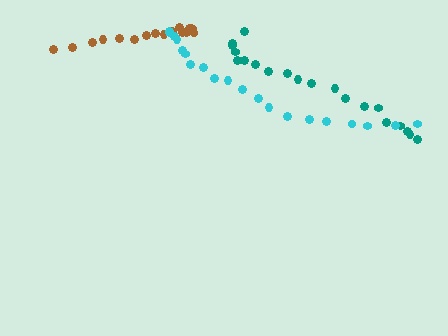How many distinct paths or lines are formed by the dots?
There are 3 distinct paths.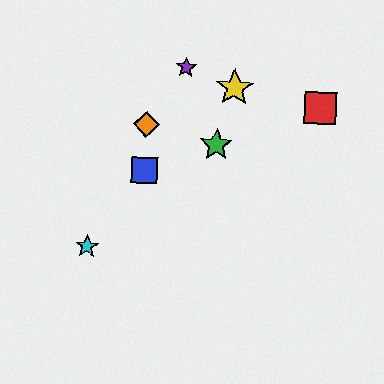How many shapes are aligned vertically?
2 shapes (the blue square, the orange diamond) are aligned vertically.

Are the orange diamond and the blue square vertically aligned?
Yes, both are at x≈146.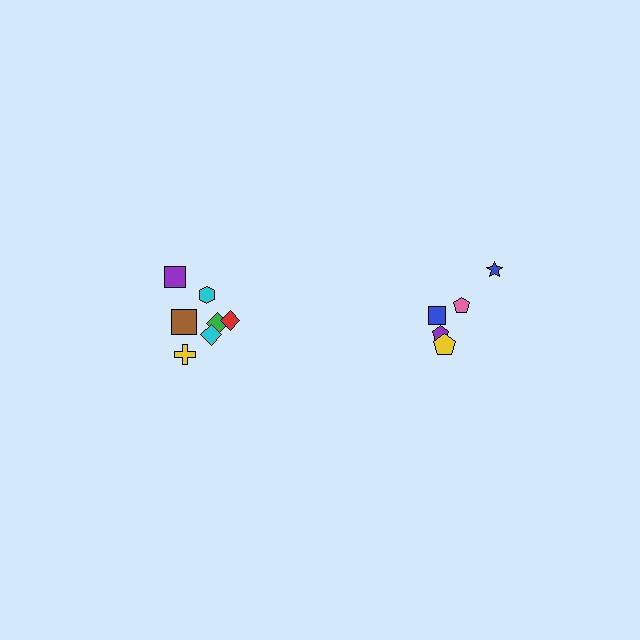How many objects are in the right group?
There are 5 objects.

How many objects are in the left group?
There are 7 objects.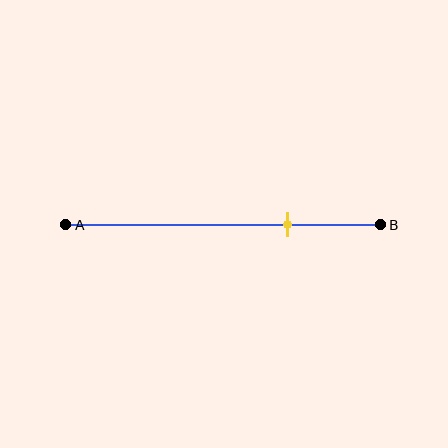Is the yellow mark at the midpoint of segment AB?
No, the mark is at about 70% from A, not at the 50% midpoint.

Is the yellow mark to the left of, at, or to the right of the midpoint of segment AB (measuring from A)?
The yellow mark is to the right of the midpoint of segment AB.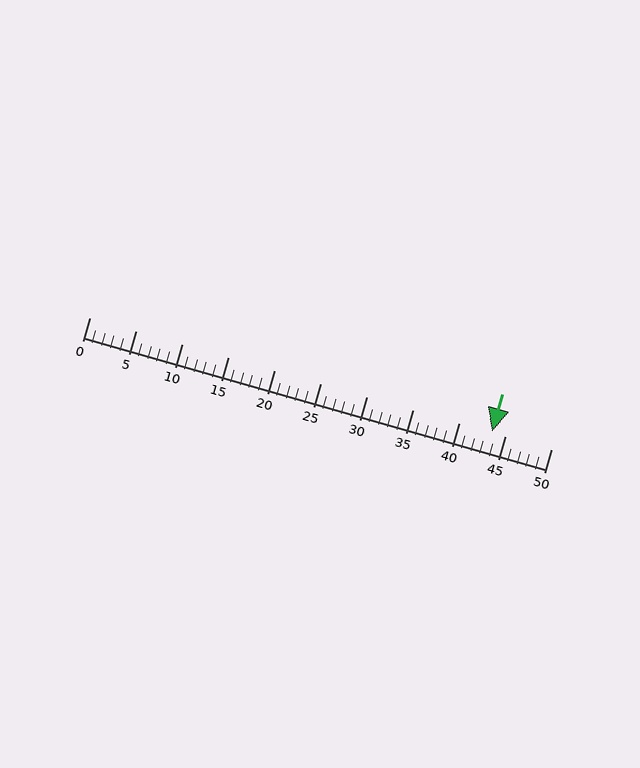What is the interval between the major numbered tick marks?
The major tick marks are spaced 5 units apart.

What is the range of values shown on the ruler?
The ruler shows values from 0 to 50.